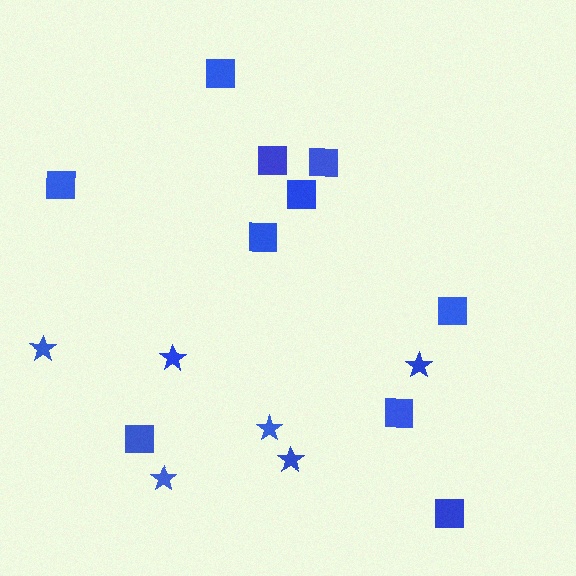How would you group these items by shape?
There are 2 groups: one group of stars (6) and one group of squares (10).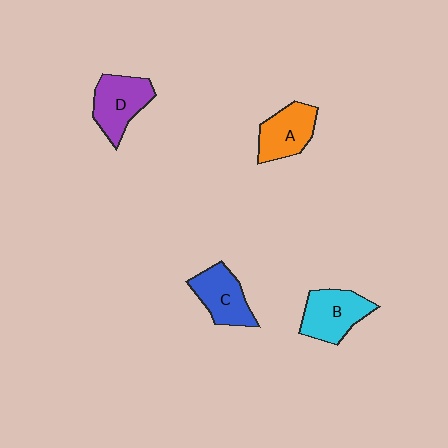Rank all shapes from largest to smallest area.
From largest to smallest: B (cyan), D (purple), C (blue), A (orange).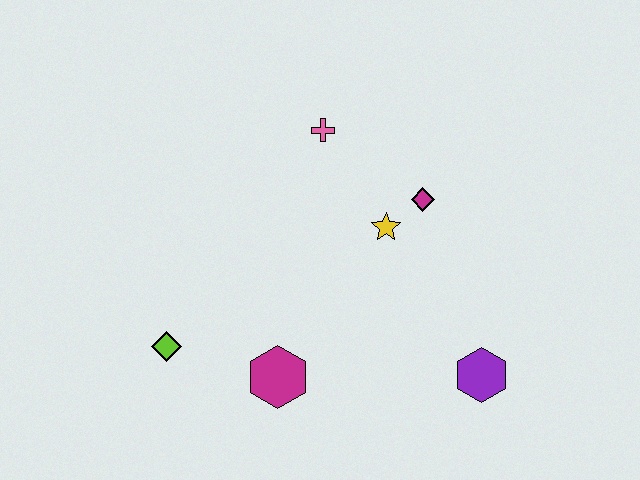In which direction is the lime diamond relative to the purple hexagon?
The lime diamond is to the left of the purple hexagon.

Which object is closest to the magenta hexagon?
The lime diamond is closest to the magenta hexagon.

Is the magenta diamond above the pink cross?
No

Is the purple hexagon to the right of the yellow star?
Yes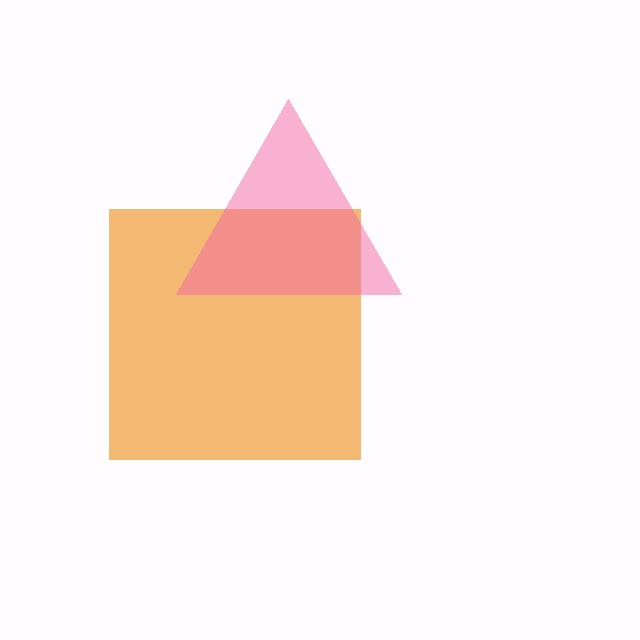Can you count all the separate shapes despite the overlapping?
Yes, there are 2 separate shapes.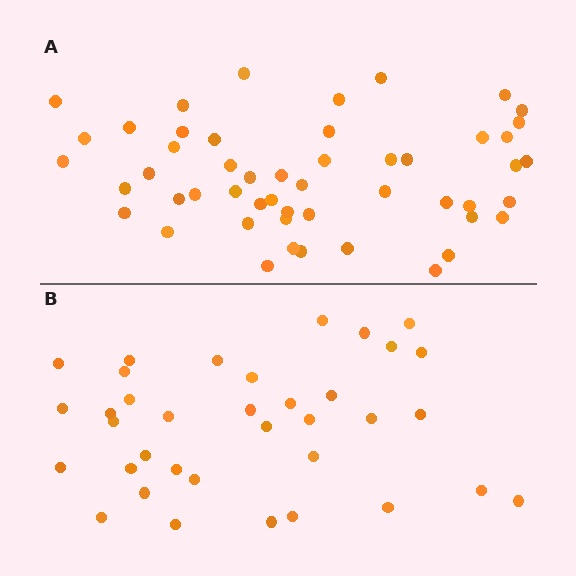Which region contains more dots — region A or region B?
Region A (the top region) has more dots.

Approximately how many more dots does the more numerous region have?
Region A has approximately 15 more dots than region B.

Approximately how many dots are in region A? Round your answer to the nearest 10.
About 50 dots. (The exact count is 51, which rounds to 50.)